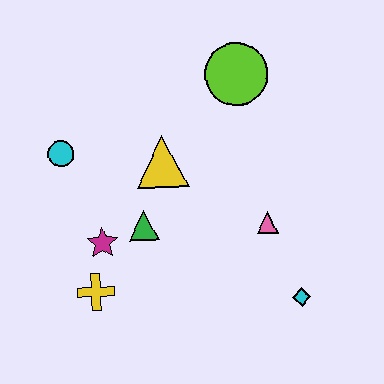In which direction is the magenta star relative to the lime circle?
The magenta star is below the lime circle.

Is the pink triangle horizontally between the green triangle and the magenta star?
No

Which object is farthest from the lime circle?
The yellow cross is farthest from the lime circle.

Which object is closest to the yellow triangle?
The green triangle is closest to the yellow triangle.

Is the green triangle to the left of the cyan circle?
No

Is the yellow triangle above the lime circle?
No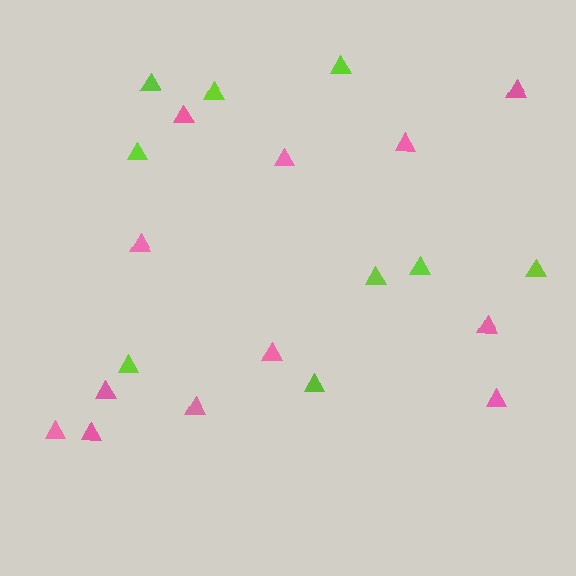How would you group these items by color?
There are 2 groups: one group of lime triangles (9) and one group of pink triangles (12).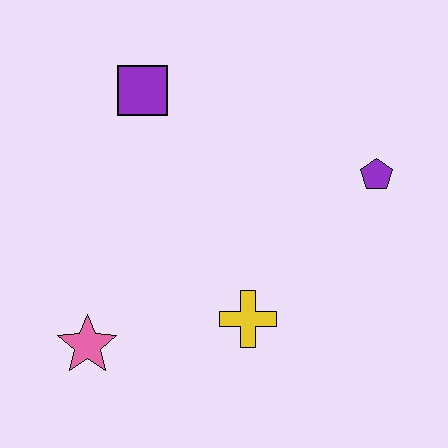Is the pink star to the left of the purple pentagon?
Yes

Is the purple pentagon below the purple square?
Yes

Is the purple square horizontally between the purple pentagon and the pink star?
Yes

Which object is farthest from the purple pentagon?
The pink star is farthest from the purple pentagon.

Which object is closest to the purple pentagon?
The yellow cross is closest to the purple pentagon.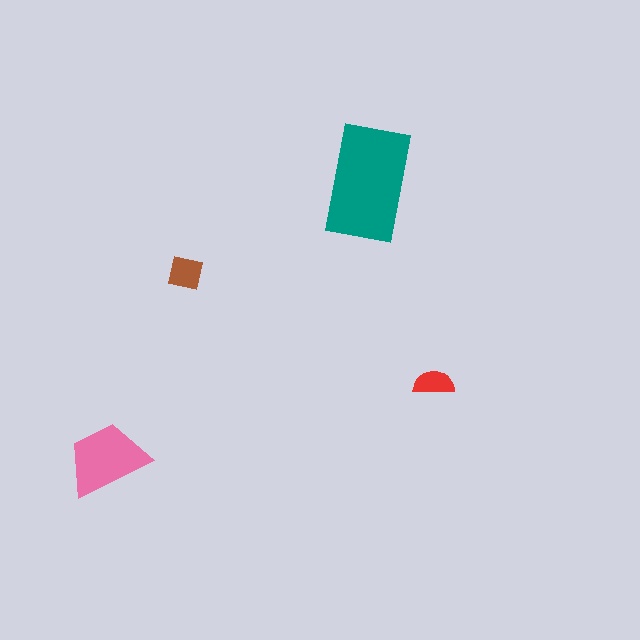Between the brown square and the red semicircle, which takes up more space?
The brown square.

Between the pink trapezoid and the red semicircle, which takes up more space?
The pink trapezoid.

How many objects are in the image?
There are 4 objects in the image.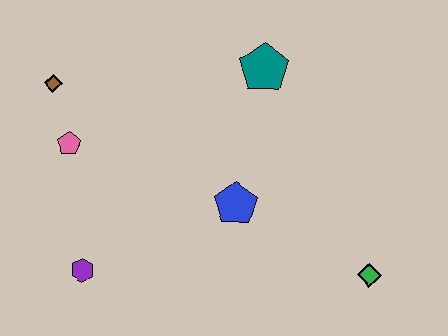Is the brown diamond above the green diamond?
Yes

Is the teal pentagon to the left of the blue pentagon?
No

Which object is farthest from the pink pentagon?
The green diamond is farthest from the pink pentagon.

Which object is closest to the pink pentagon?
The brown diamond is closest to the pink pentagon.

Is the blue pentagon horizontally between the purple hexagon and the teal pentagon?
Yes